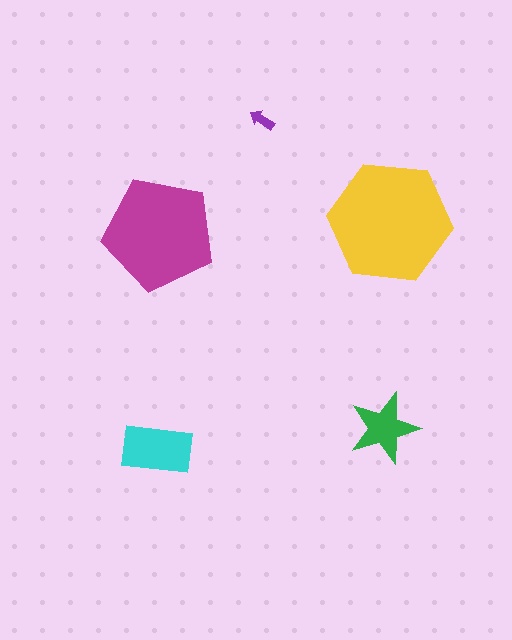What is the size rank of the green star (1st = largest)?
4th.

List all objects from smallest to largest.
The purple arrow, the green star, the cyan rectangle, the magenta pentagon, the yellow hexagon.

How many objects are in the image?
There are 5 objects in the image.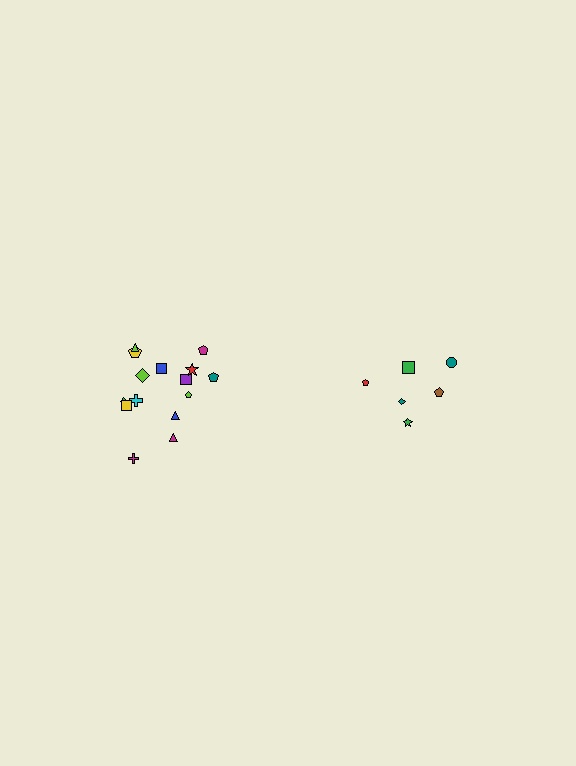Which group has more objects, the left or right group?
The left group.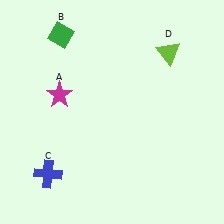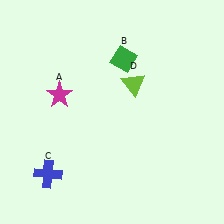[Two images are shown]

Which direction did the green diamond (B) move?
The green diamond (B) moved right.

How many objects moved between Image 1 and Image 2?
2 objects moved between the two images.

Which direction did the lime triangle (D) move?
The lime triangle (D) moved left.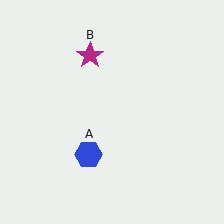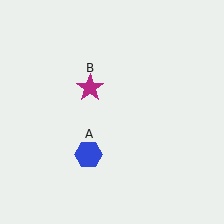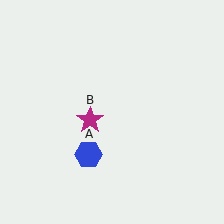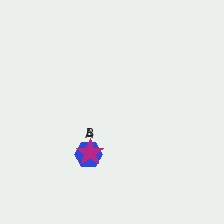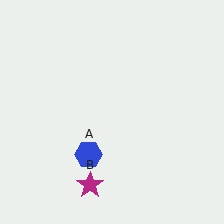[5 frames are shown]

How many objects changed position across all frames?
1 object changed position: magenta star (object B).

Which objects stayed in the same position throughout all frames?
Blue hexagon (object A) remained stationary.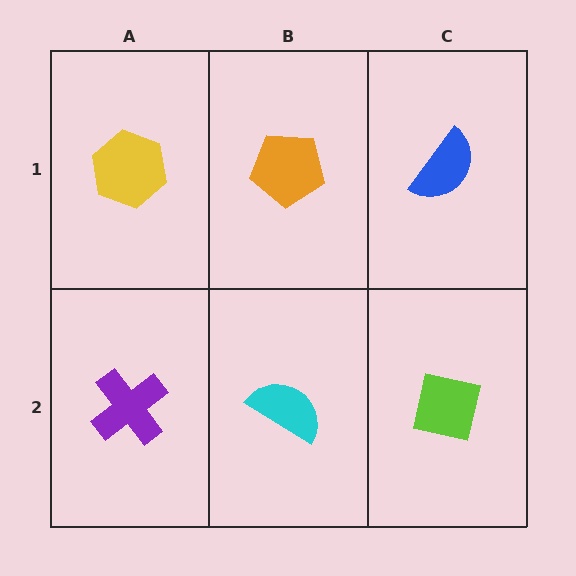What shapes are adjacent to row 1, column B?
A cyan semicircle (row 2, column B), a yellow hexagon (row 1, column A), a blue semicircle (row 1, column C).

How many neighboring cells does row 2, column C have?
2.